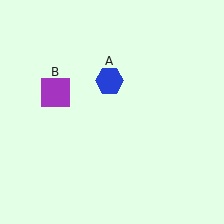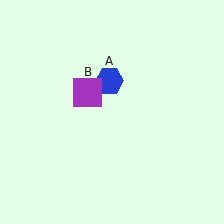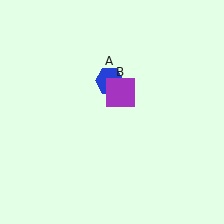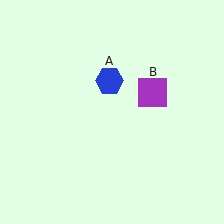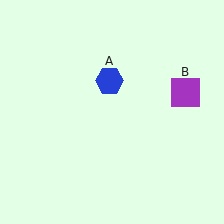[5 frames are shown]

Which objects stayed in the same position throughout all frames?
Blue hexagon (object A) remained stationary.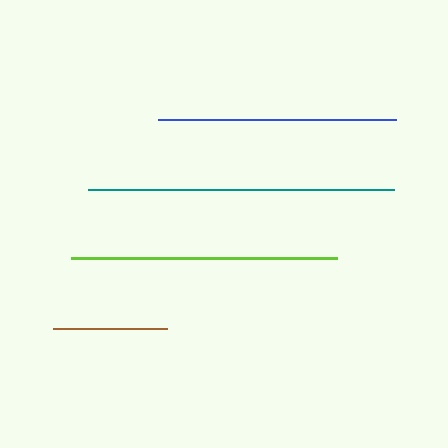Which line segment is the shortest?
The brown line is the shortest at approximately 114 pixels.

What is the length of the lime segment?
The lime segment is approximately 266 pixels long.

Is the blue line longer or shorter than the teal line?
The teal line is longer than the blue line.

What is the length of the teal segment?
The teal segment is approximately 306 pixels long.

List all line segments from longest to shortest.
From longest to shortest: teal, lime, blue, brown.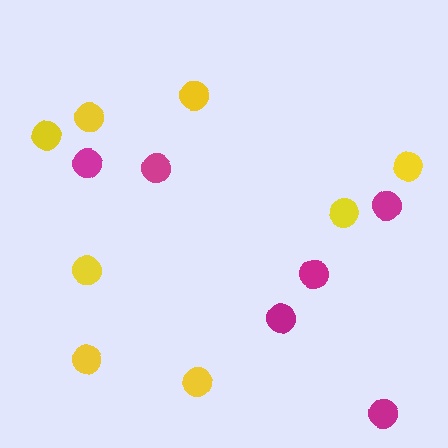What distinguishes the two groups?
There are 2 groups: one group of yellow circles (8) and one group of magenta circles (6).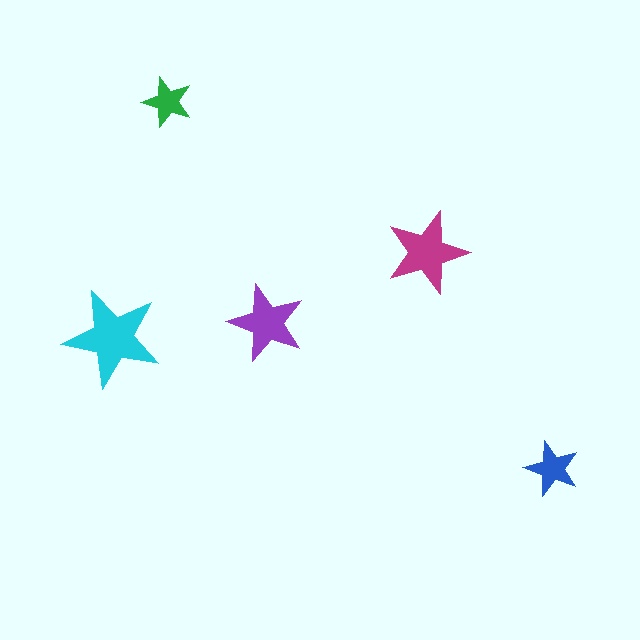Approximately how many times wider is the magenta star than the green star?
About 1.5 times wider.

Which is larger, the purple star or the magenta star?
The magenta one.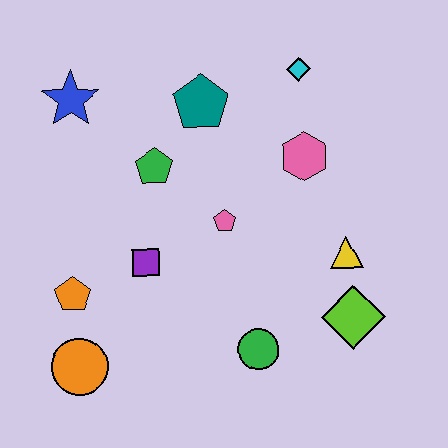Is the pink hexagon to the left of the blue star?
No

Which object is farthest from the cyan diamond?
The orange circle is farthest from the cyan diamond.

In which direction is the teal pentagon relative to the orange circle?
The teal pentagon is above the orange circle.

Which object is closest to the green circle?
The lime diamond is closest to the green circle.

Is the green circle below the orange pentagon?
Yes